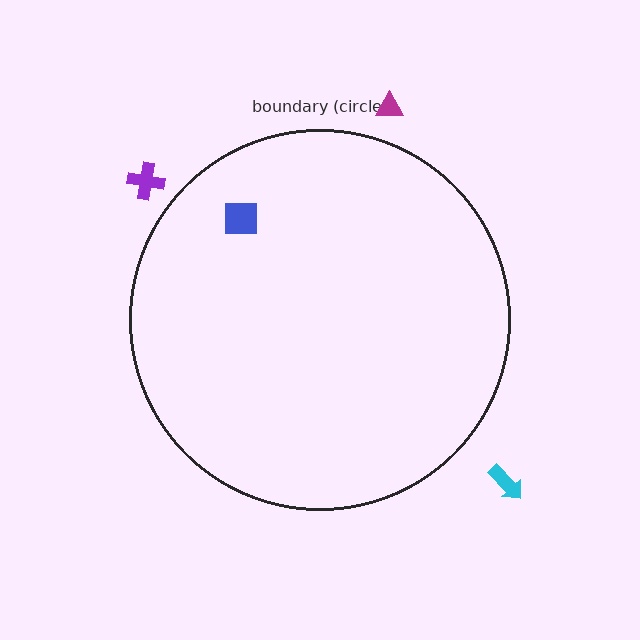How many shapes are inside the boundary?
1 inside, 3 outside.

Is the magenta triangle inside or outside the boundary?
Outside.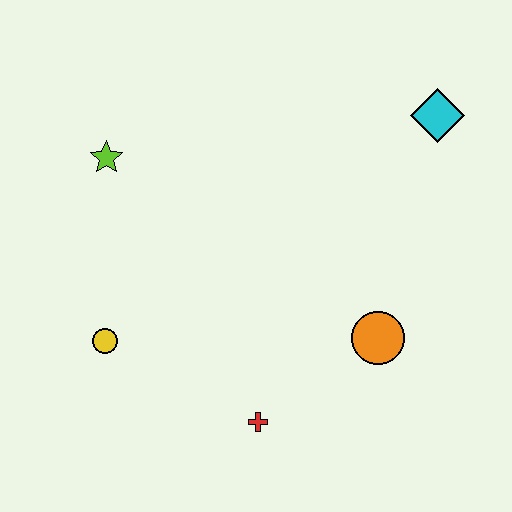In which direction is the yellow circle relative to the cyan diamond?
The yellow circle is to the left of the cyan diamond.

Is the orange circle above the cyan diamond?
No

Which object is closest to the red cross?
The orange circle is closest to the red cross.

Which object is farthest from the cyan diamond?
The yellow circle is farthest from the cyan diamond.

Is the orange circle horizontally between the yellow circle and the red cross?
No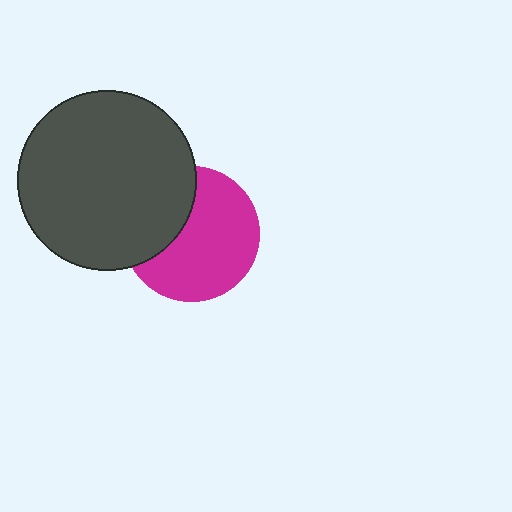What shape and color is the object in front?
The object in front is a dark gray circle.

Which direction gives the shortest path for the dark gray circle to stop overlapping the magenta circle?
Moving left gives the shortest separation.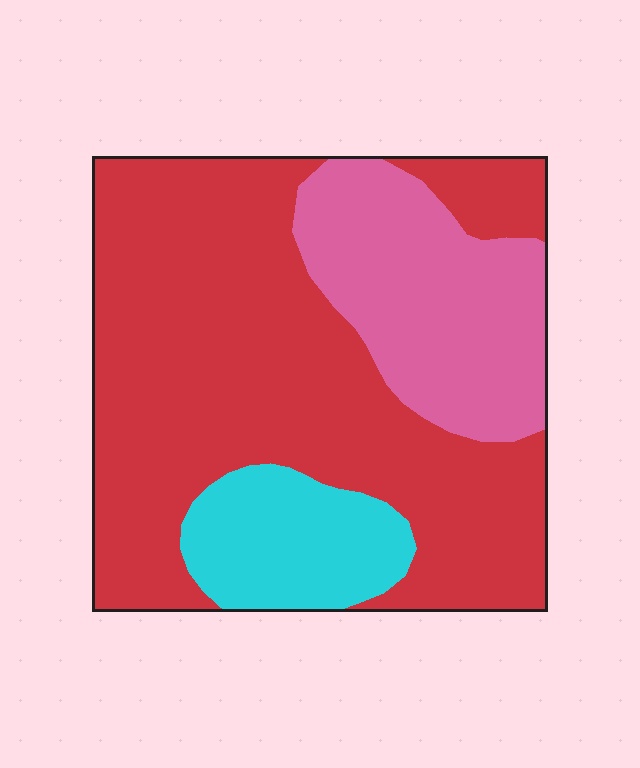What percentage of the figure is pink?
Pink takes up about one quarter (1/4) of the figure.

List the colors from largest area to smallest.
From largest to smallest: red, pink, cyan.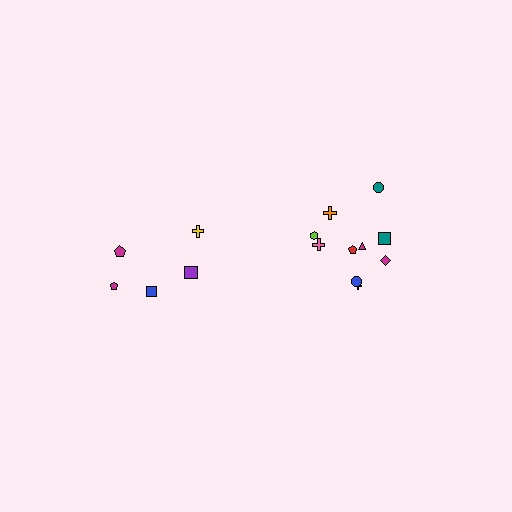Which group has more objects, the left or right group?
The right group.